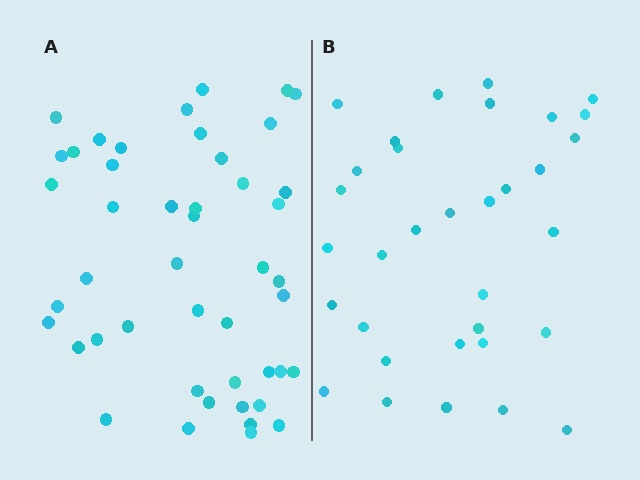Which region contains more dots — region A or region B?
Region A (the left region) has more dots.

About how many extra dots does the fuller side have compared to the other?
Region A has approximately 15 more dots than region B.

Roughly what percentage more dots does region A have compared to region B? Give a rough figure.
About 40% more.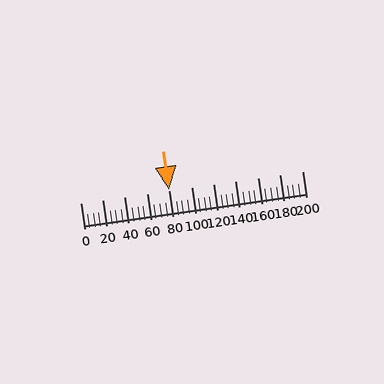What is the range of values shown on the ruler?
The ruler shows values from 0 to 200.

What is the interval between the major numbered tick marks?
The major tick marks are spaced 20 units apart.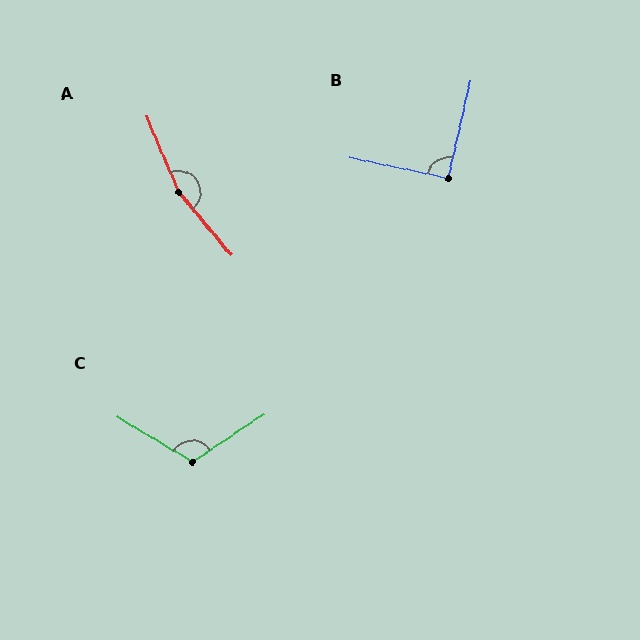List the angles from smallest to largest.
B (91°), C (115°), A (163°).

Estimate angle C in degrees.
Approximately 115 degrees.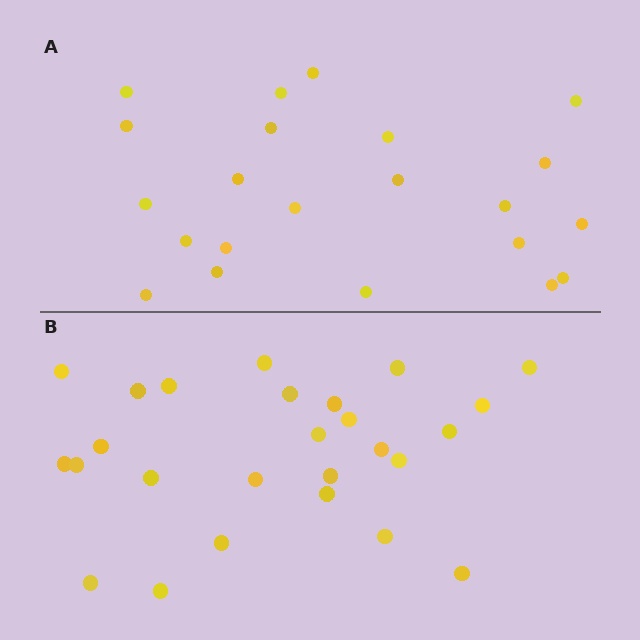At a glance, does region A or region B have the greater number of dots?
Region B (the bottom region) has more dots.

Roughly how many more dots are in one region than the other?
Region B has about 4 more dots than region A.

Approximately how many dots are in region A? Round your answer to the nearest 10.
About 20 dots. (The exact count is 22, which rounds to 20.)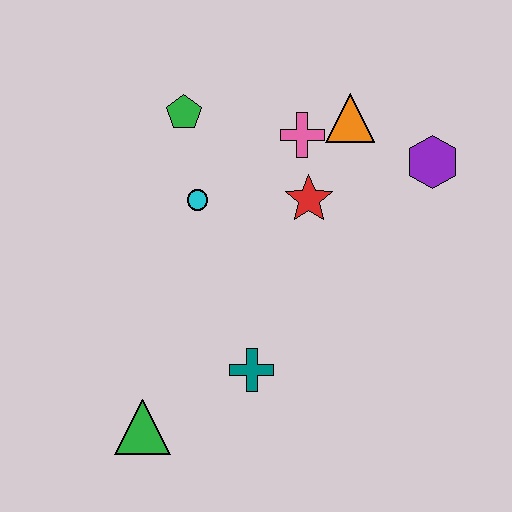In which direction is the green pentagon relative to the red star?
The green pentagon is to the left of the red star.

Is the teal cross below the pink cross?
Yes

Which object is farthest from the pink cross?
The green triangle is farthest from the pink cross.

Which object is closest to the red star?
The pink cross is closest to the red star.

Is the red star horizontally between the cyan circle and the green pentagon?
No